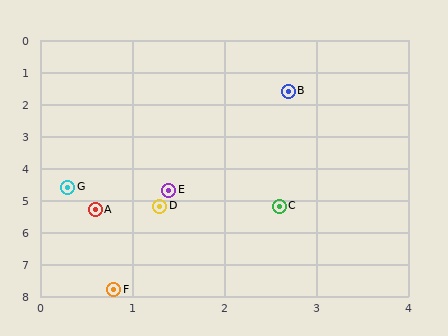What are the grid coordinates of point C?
Point C is at approximately (2.6, 5.2).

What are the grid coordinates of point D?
Point D is at approximately (1.3, 5.2).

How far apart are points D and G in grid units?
Points D and G are about 1.2 grid units apart.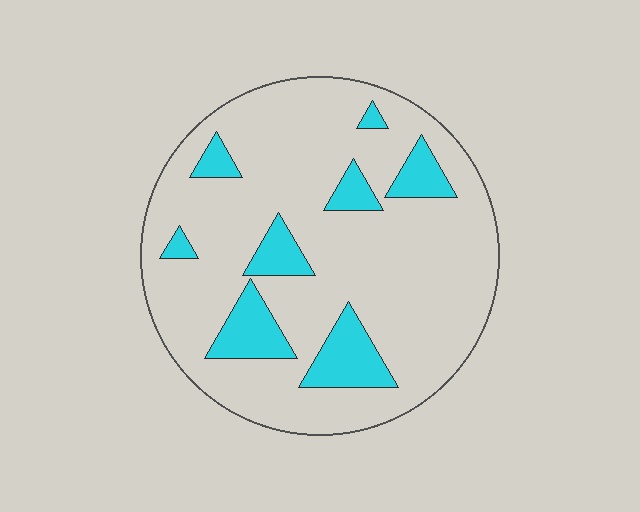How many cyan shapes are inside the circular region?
8.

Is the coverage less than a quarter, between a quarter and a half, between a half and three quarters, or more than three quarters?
Less than a quarter.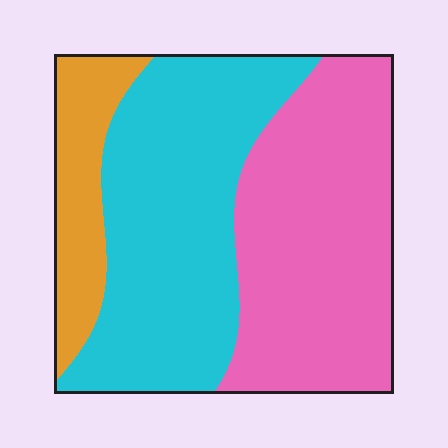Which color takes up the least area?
Orange, at roughly 15%.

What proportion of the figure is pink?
Pink takes up about two fifths (2/5) of the figure.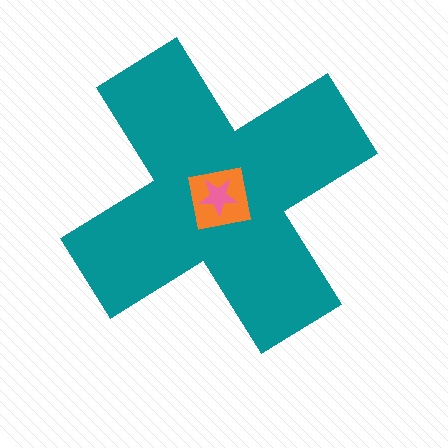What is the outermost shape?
The teal cross.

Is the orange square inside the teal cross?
Yes.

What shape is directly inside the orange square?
The pink star.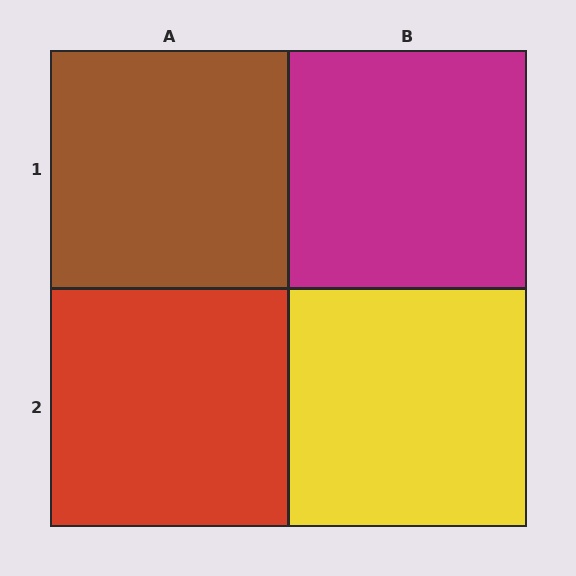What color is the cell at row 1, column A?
Brown.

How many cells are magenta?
1 cell is magenta.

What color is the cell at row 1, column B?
Magenta.